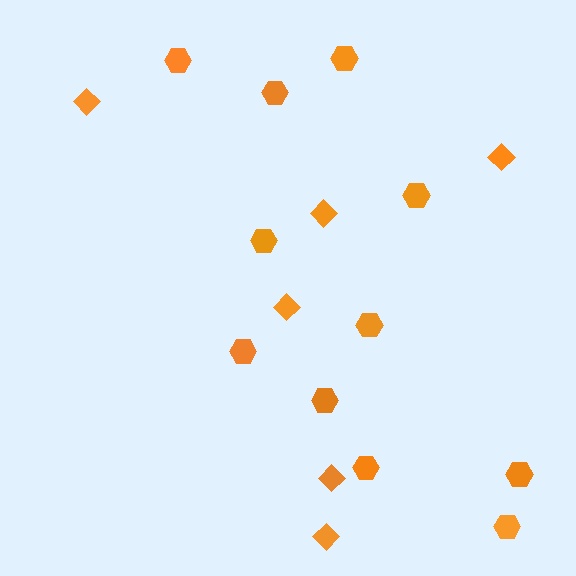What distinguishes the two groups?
There are 2 groups: one group of diamonds (6) and one group of hexagons (11).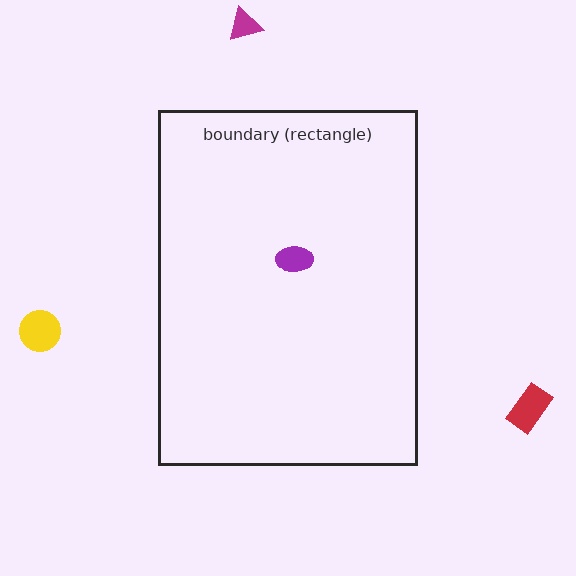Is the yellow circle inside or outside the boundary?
Outside.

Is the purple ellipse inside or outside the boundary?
Inside.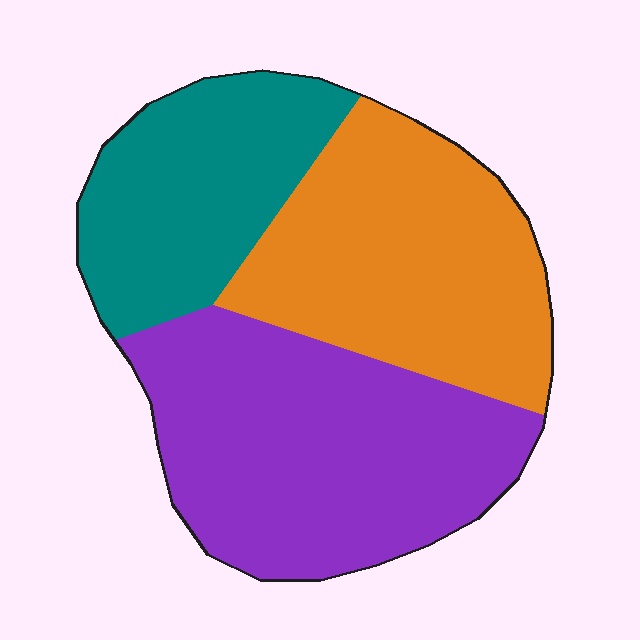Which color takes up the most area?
Purple, at roughly 40%.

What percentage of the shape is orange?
Orange takes up about one third (1/3) of the shape.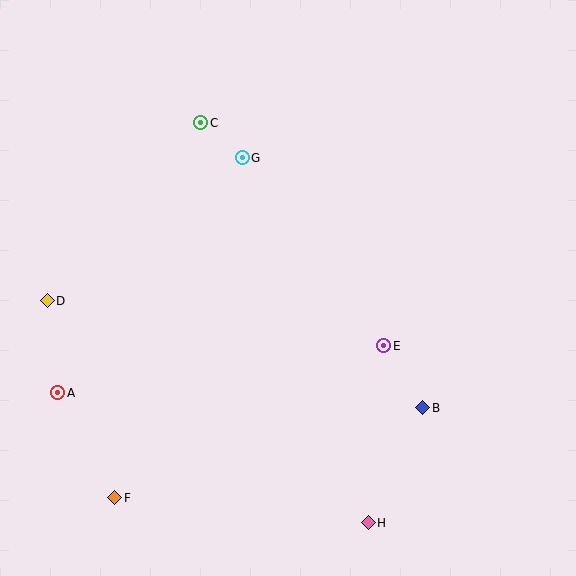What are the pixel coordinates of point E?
Point E is at (384, 346).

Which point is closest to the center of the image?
Point E at (384, 346) is closest to the center.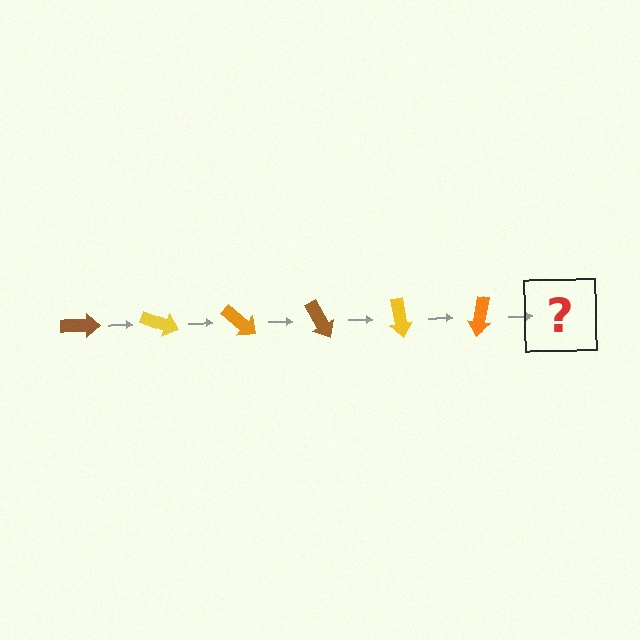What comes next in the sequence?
The next element should be a brown arrow, rotated 120 degrees from the start.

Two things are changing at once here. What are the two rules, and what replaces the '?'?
The two rules are that it rotates 20 degrees each step and the color cycles through brown, yellow, and orange. The '?' should be a brown arrow, rotated 120 degrees from the start.